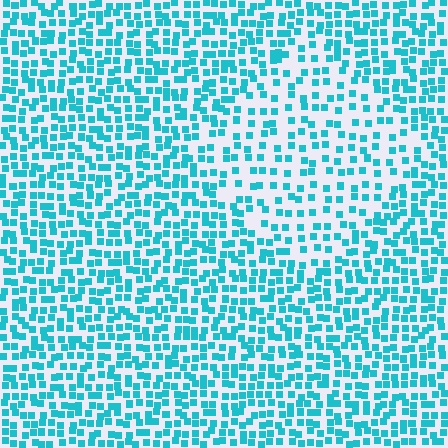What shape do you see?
I see a diamond.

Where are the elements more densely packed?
The elements are more densely packed outside the diamond boundary.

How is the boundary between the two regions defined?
The boundary is defined by a change in element density (approximately 1.8x ratio). All elements are the same color, size, and shape.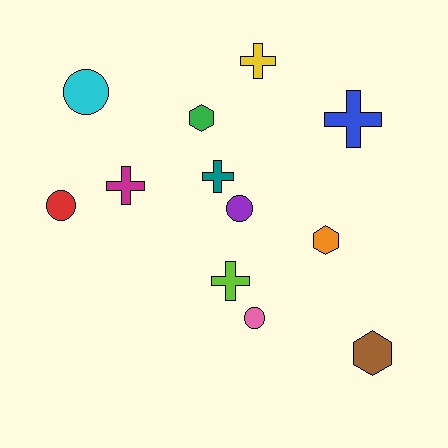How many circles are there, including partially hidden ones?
There are 4 circles.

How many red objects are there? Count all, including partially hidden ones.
There is 1 red object.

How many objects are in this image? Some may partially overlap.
There are 12 objects.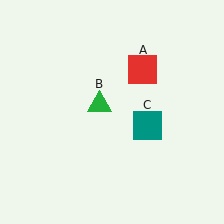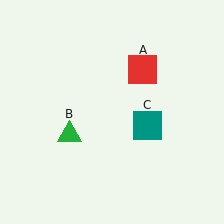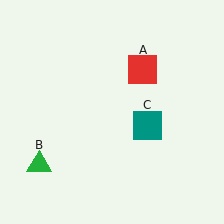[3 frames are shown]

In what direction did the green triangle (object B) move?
The green triangle (object B) moved down and to the left.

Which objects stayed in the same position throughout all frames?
Red square (object A) and teal square (object C) remained stationary.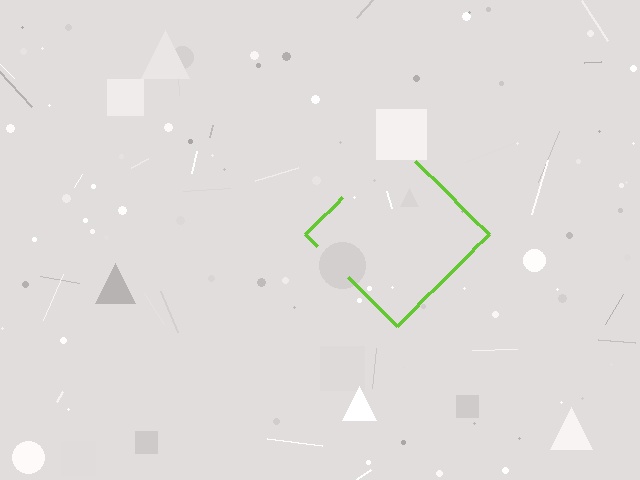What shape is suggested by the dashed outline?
The dashed outline suggests a diamond.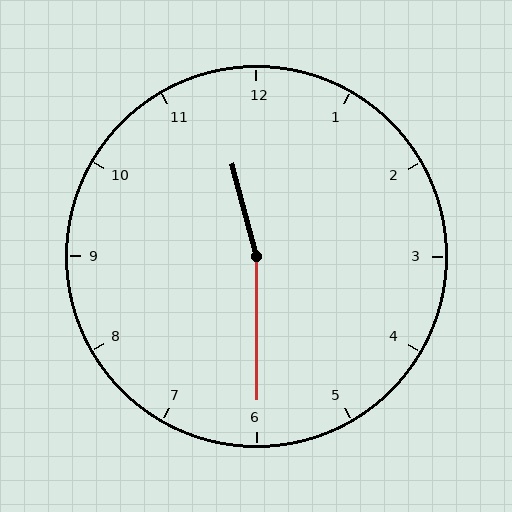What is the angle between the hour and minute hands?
Approximately 165 degrees.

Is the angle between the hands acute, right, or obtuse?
It is obtuse.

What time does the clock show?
11:30.